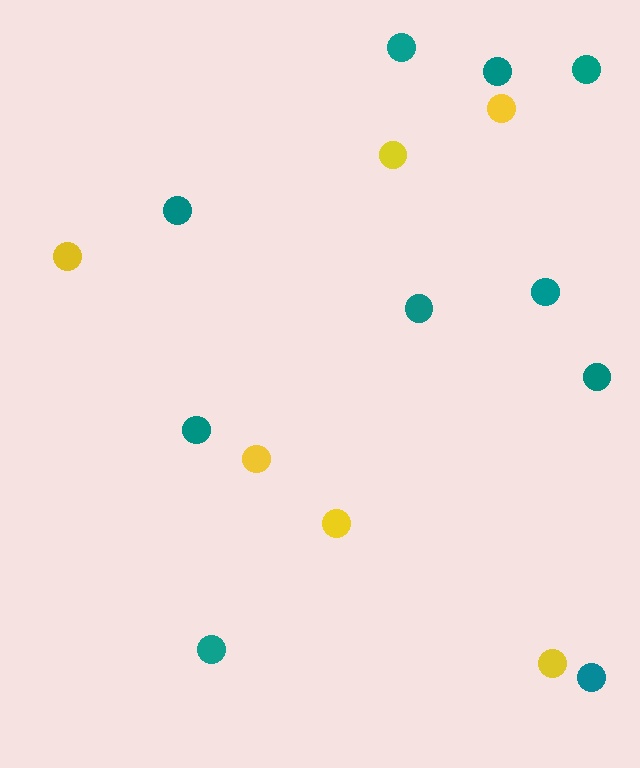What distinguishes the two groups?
There are 2 groups: one group of yellow circles (6) and one group of teal circles (10).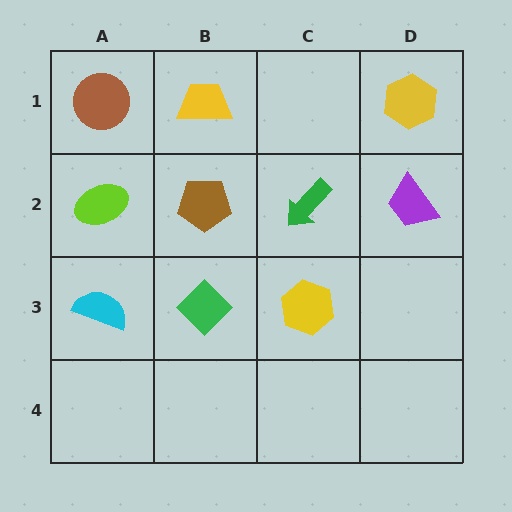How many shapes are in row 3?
3 shapes.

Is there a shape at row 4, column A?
No, that cell is empty.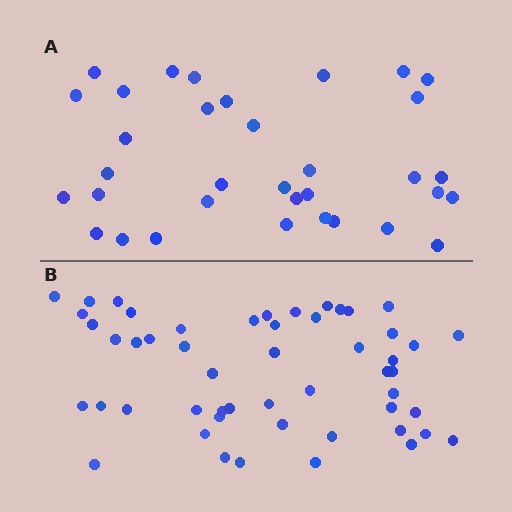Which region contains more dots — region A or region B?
Region B (the bottom region) has more dots.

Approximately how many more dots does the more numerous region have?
Region B has approximately 20 more dots than region A.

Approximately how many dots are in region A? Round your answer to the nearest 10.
About 30 dots. (The exact count is 34, which rounds to 30.)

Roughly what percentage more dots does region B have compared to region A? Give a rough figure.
About 55% more.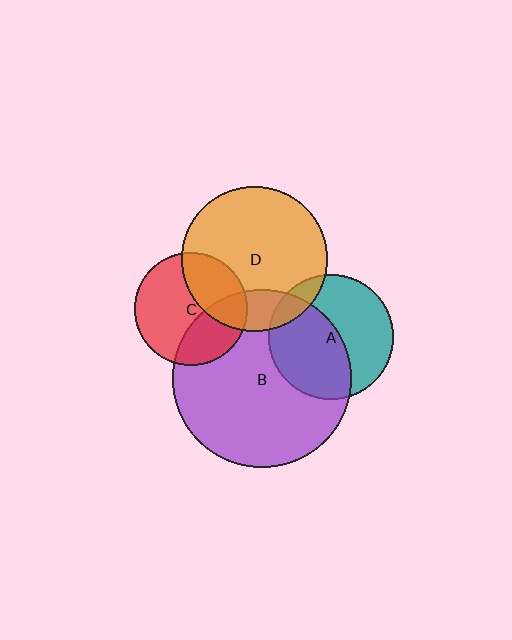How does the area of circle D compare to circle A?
Approximately 1.3 times.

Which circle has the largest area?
Circle B (purple).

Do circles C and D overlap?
Yes.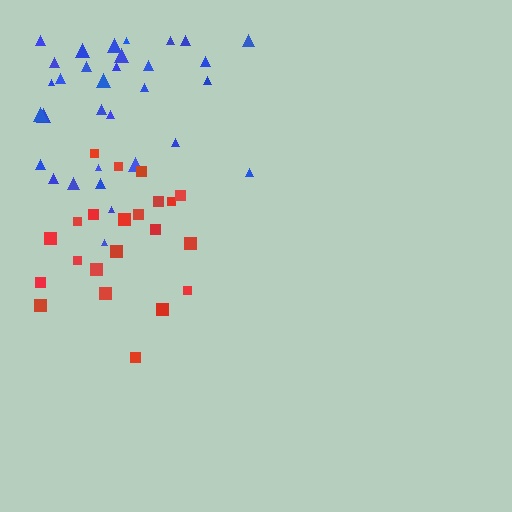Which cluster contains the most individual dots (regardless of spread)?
Blue (32).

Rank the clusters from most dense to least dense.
red, blue.